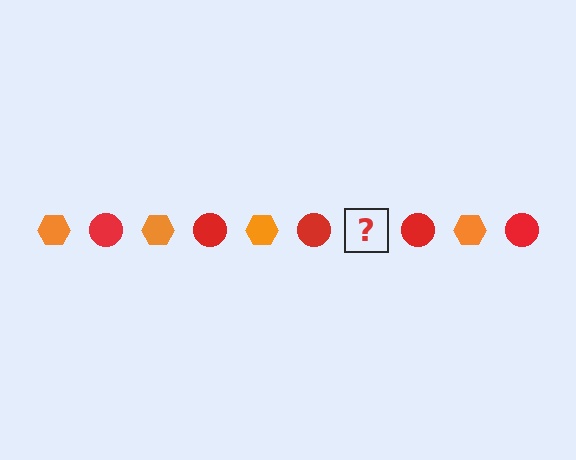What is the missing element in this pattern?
The missing element is an orange hexagon.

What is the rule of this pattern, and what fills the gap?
The rule is that the pattern alternates between orange hexagon and red circle. The gap should be filled with an orange hexagon.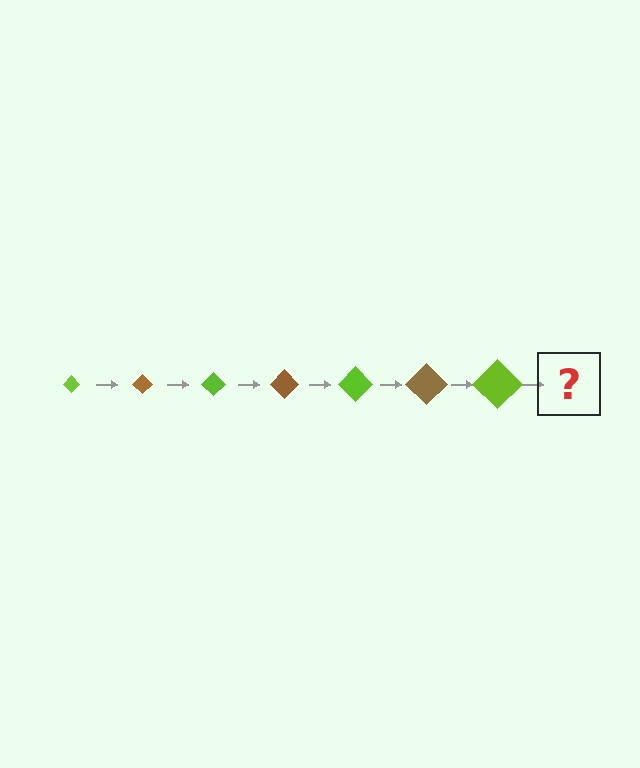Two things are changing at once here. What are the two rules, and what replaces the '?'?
The two rules are that the diamond grows larger each step and the color cycles through lime and brown. The '?' should be a brown diamond, larger than the previous one.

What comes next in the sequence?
The next element should be a brown diamond, larger than the previous one.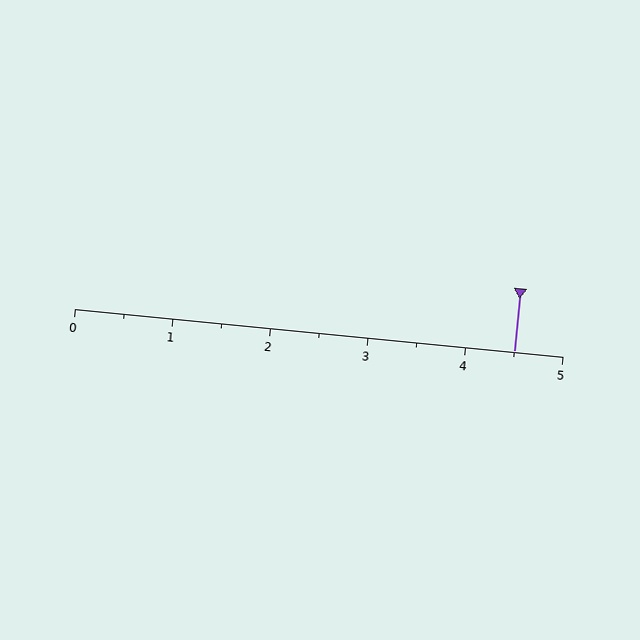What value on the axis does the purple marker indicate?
The marker indicates approximately 4.5.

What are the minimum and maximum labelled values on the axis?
The axis runs from 0 to 5.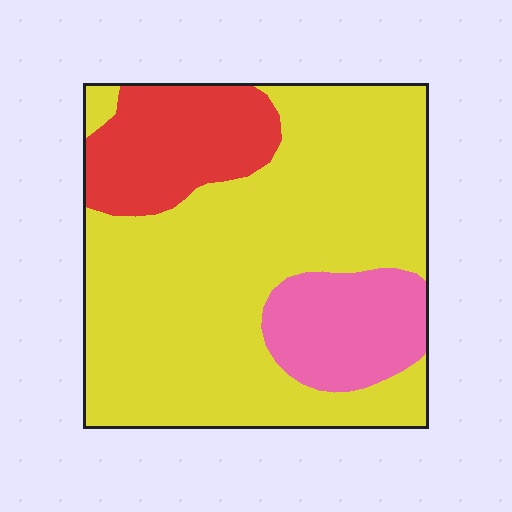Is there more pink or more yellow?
Yellow.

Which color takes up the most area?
Yellow, at roughly 70%.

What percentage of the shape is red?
Red covers roughly 15% of the shape.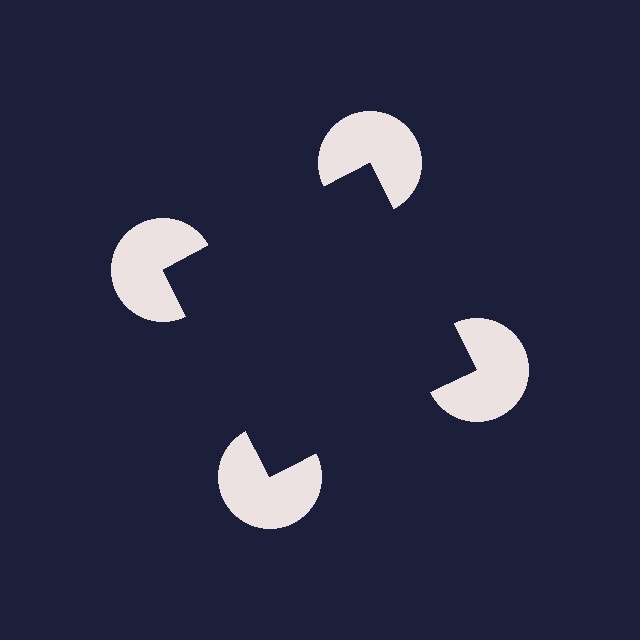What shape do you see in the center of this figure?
An illusory square — its edges are inferred from the aligned wedge cuts in the pac-man discs, not physically drawn.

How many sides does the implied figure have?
4 sides.